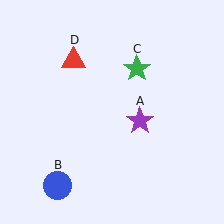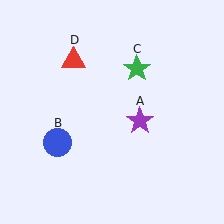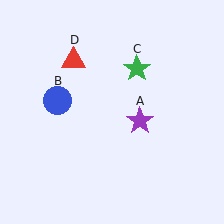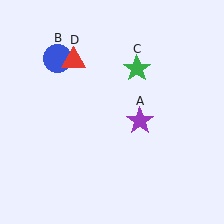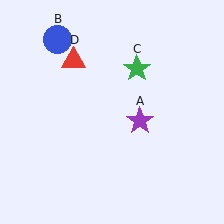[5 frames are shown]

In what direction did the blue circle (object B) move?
The blue circle (object B) moved up.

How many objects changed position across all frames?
1 object changed position: blue circle (object B).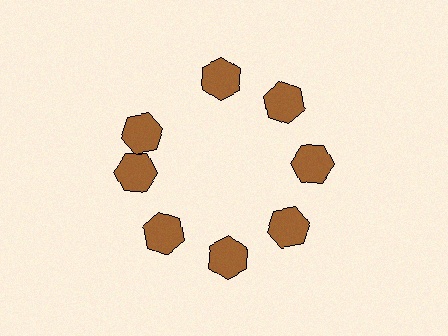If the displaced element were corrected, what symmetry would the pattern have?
It would have 8-fold rotational symmetry — the pattern would map onto itself every 45 degrees.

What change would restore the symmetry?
The symmetry would be restored by rotating it back into even spacing with its neighbors so that all 8 hexagons sit at equal angles and equal distance from the center.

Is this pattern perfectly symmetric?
No. The 8 brown hexagons are arranged in a ring, but one element near the 10 o'clock position is rotated out of alignment along the ring, breaking the 8-fold rotational symmetry.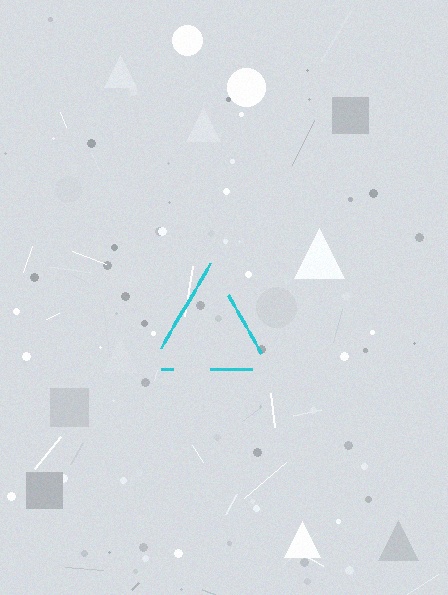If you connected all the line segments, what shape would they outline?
They would outline a triangle.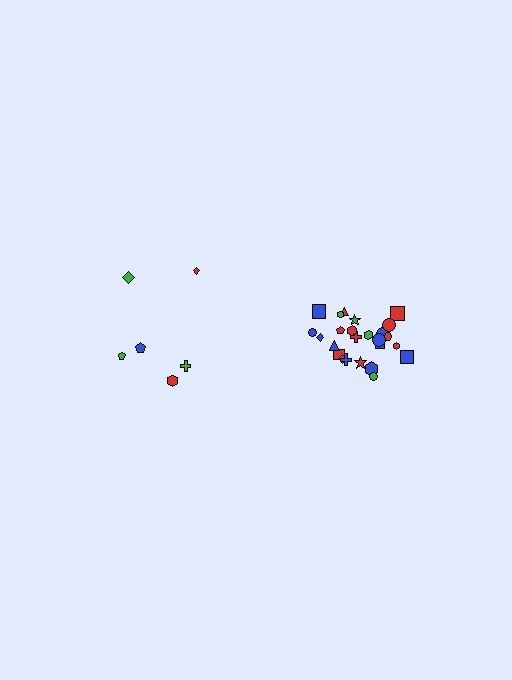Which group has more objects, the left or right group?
The right group.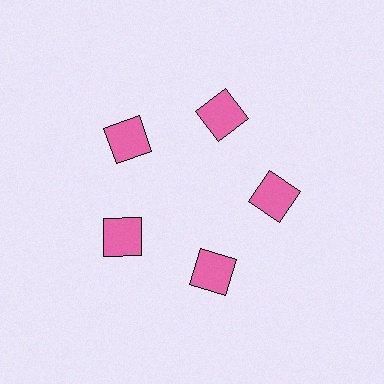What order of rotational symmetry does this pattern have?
This pattern has 5-fold rotational symmetry.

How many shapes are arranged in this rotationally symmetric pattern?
There are 5 shapes, arranged in 5 groups of 1.